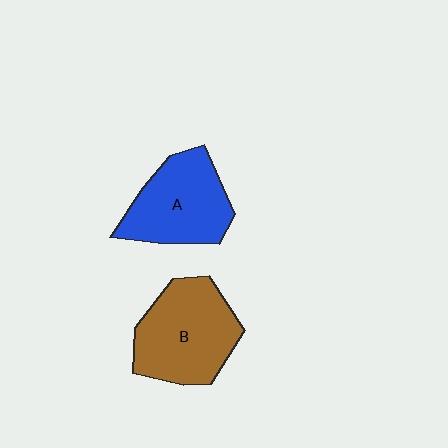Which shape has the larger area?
Shape B (brown).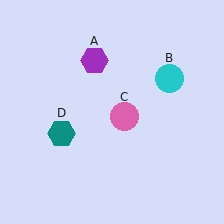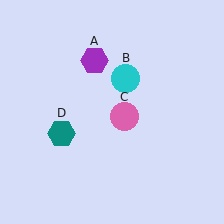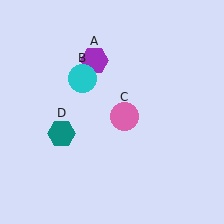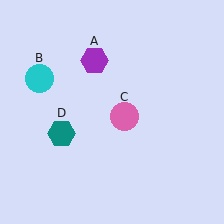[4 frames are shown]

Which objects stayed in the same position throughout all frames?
Purple hexagon (object A) and pink circle (object C) and teal hexagon (object D) remained stationary.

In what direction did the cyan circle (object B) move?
The cyan circle (object B) moved left.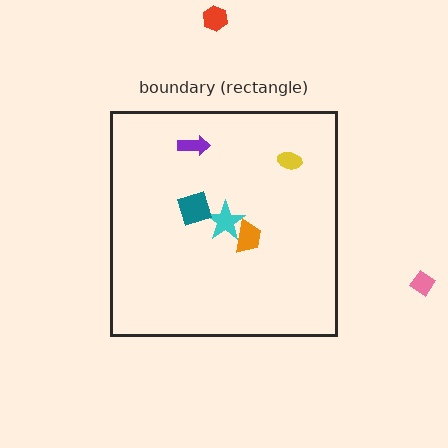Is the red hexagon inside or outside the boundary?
Outside.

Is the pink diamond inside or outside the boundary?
Outside.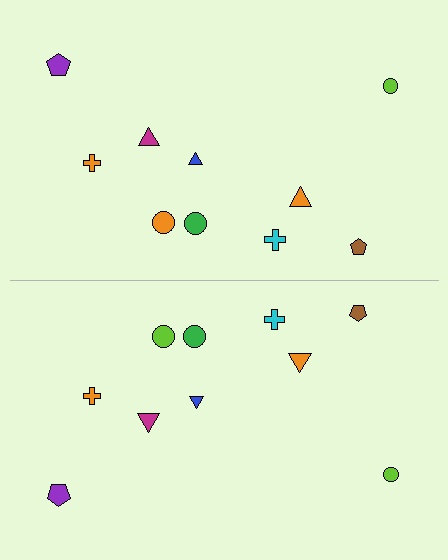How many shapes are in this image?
There are 20 shapes in this image.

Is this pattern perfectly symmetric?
No, the pattern is not perfectly symmetric. The lime circle on the bottom side breaks the symmetry — its mirror counterpart is orange.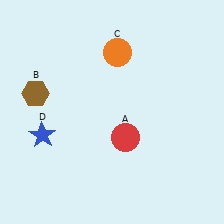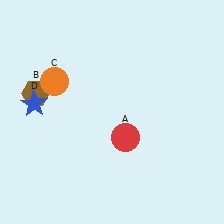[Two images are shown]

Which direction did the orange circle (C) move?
The orange circle (C) moved left.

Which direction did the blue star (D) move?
The blue star (D) moved up.